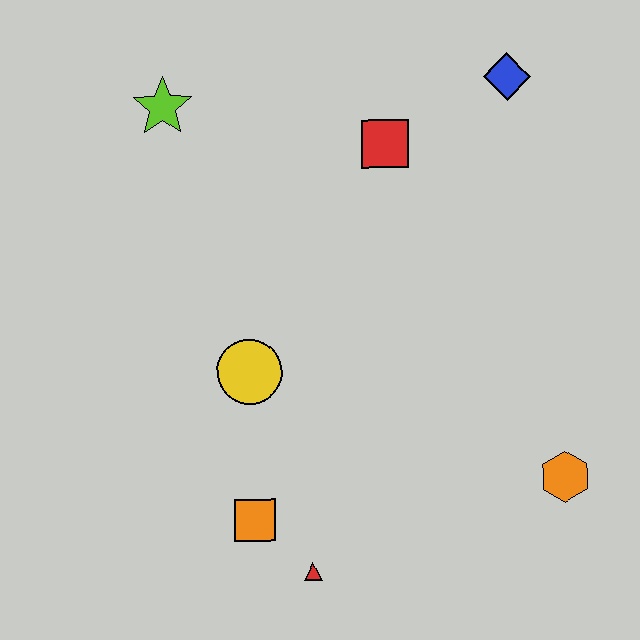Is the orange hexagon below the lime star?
Yes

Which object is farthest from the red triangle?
The blue diamond is farthest from the red triangle.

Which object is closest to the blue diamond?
The red square is closest to the blue diamond.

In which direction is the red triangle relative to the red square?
The red triangle is below the red square.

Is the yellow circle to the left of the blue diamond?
Yes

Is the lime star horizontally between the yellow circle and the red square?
No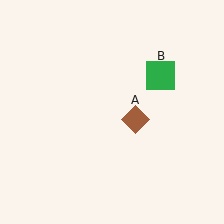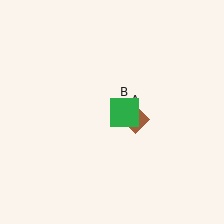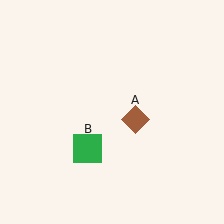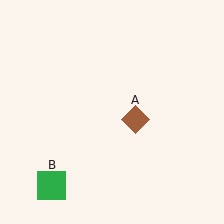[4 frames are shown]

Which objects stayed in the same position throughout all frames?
Brown diamond (object A) remained stationary.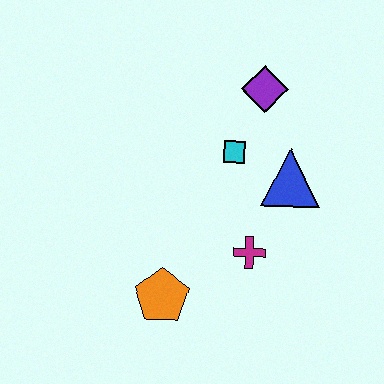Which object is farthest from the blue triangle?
The orange pentagon is farthest from the blue triangle.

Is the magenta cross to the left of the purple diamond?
Yes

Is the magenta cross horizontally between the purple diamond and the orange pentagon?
Yes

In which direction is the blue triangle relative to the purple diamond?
The blue triangle is below the purple diamond.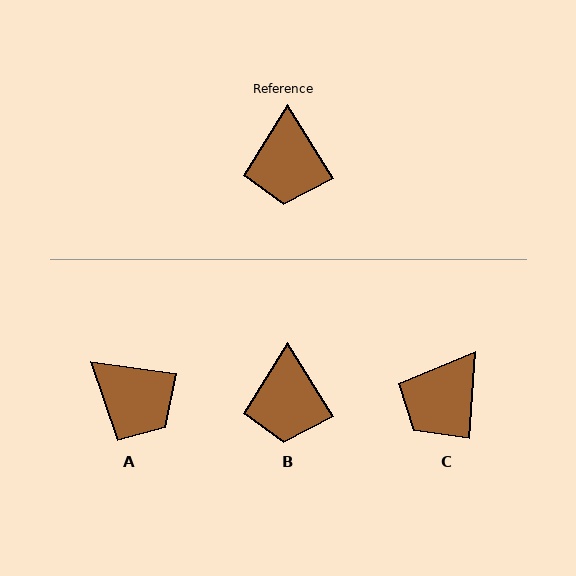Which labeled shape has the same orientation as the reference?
B.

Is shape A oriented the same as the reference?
No, it is off by about 51 degrees.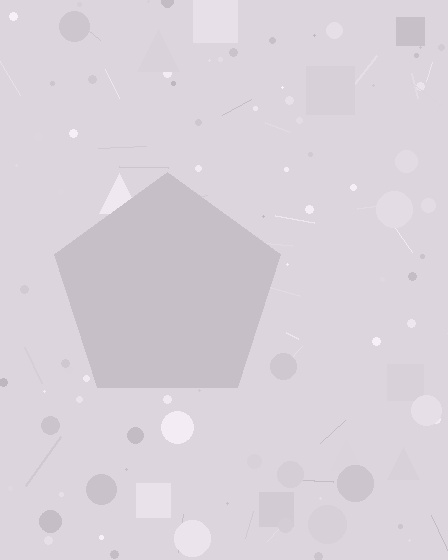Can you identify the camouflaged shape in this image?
The camouflaged shape is a pentagon.